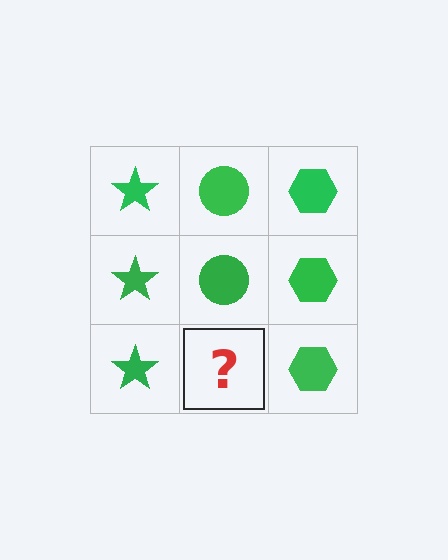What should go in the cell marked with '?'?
The missing cell should contain a green circle.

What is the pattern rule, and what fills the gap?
The rule is that each column has a consistent shape. The gap should be filled with a green circle.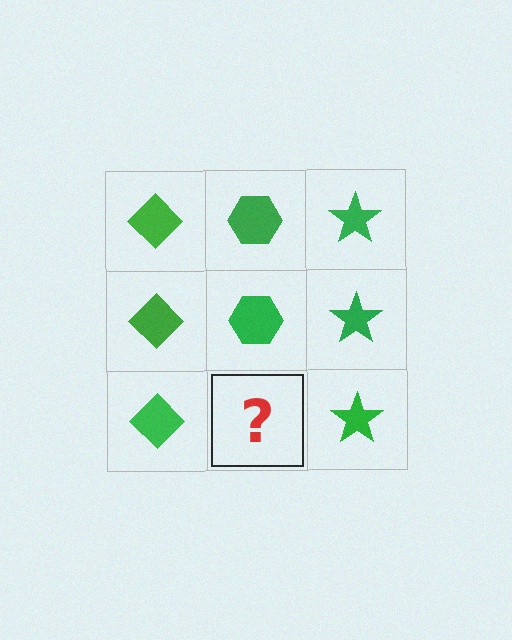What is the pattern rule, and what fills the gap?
The rule is that each column has a consistent shape. The gap should be filled with a green hexagon.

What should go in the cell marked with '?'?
The missing cell should contain a green hexagon.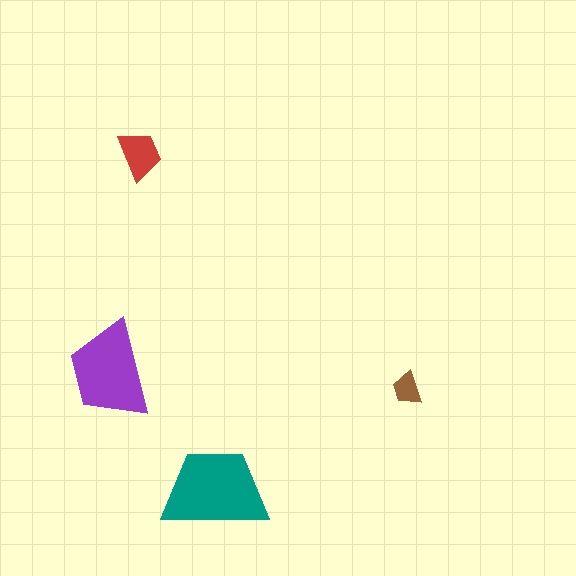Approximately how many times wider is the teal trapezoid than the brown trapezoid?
About 3 times wider.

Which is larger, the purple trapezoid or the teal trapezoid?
The teal one.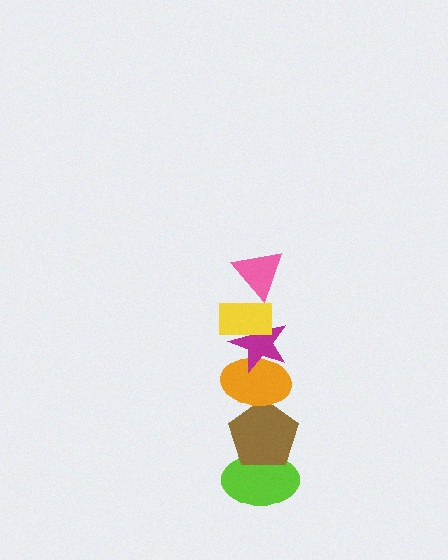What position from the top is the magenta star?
The magenta star is 3rd from the top.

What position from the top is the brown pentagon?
The brown pentagon is 5th from the top.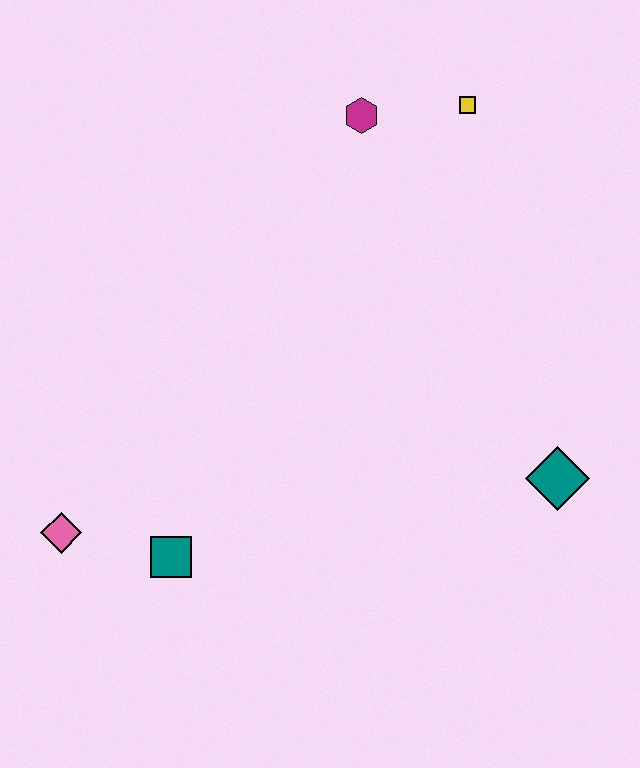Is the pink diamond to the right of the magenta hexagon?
No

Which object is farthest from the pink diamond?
The yellow square is farthest from the pink diamond.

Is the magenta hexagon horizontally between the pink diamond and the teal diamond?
Yes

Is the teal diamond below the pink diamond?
No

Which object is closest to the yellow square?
The magenta hexagon is closest to the yellow square.